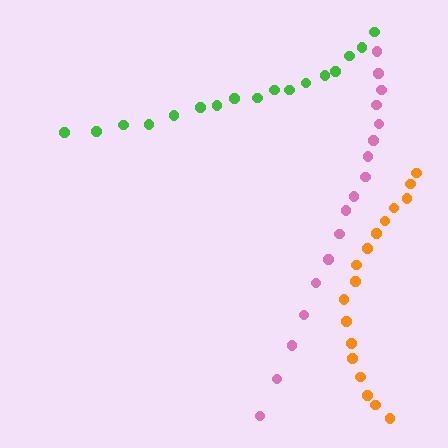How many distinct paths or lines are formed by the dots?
There are 3 distinct paths.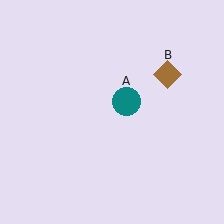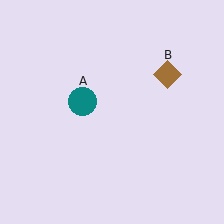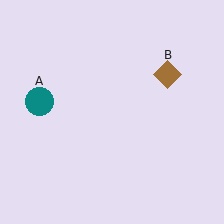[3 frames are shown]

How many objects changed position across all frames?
1 object changed position: teal circle (object A).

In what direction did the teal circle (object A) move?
The teal circle (object A) moved left.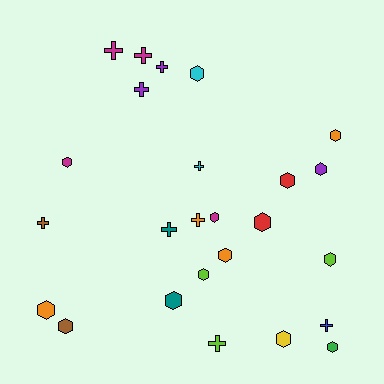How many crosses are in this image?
There are 10 crosses.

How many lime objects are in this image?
There are 3 lime objects.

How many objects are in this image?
There are 25 objects.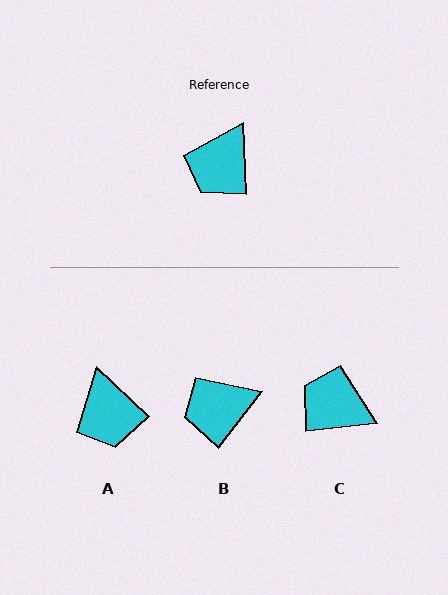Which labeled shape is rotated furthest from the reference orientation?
C, about 86 degrees away.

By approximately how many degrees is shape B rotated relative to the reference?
Approximately 40 degrees clockwise.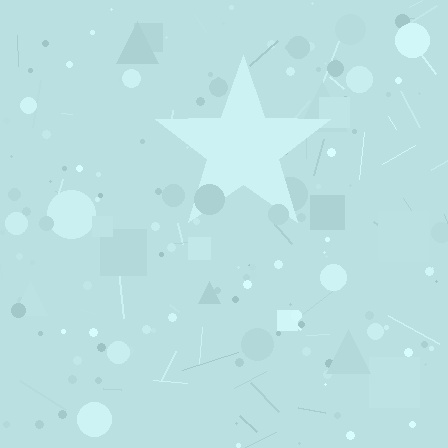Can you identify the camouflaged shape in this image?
The camouflaged shape is a star.